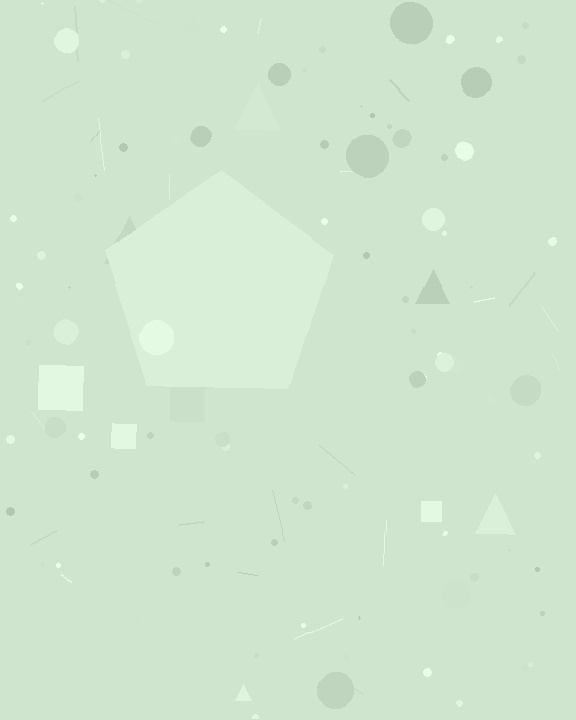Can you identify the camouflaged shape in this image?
The camouflaged shape is a pentagon.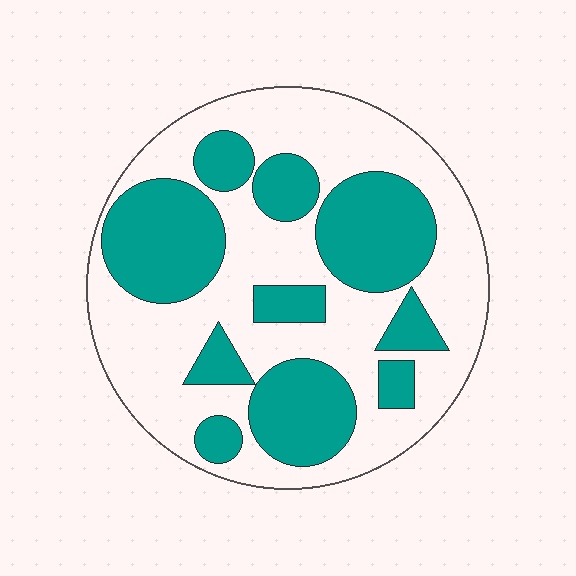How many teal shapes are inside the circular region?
10.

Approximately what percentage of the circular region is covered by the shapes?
Approximately 40%.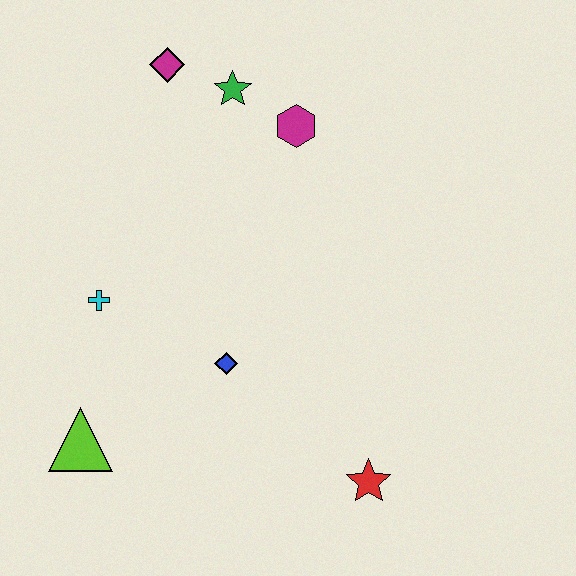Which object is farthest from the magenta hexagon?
The lime triangle is farthest from the magenta hexagon.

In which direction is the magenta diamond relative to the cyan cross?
The magenta diamond is above the cyan cross.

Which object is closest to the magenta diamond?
The green star is closest to the magenta diamond.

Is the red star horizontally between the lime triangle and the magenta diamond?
No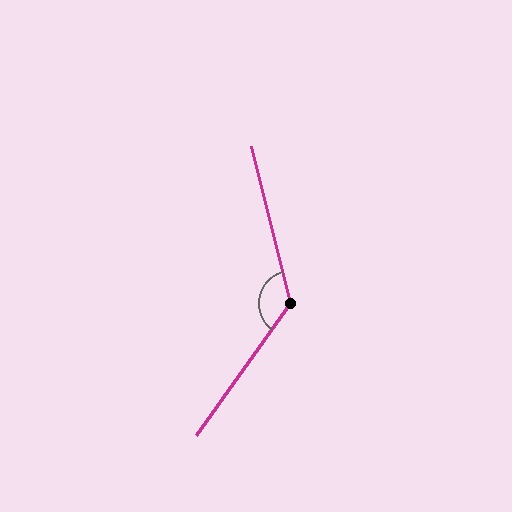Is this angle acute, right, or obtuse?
It is obtuse.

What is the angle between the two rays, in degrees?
Approximately 130 degrees.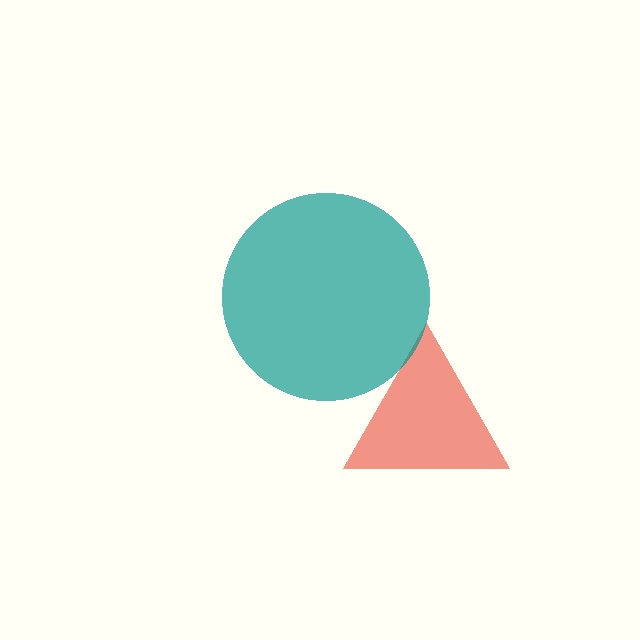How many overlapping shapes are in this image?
There are 2 overlapping shapes in the image.